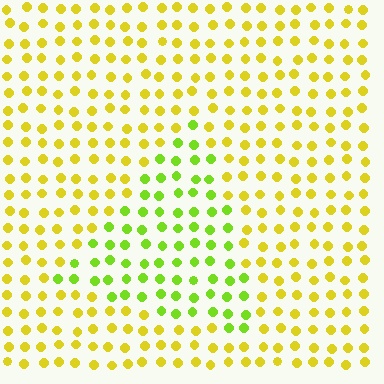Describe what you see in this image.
The image is filled with small yellow elements in a uniform arrangement. A triangle-shaped region is visible where the elements are tinted to a slightly different hue, forming a subtle color boundary.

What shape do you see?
I see a triangle.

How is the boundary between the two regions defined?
The boundary is defined purely by a slight shift in hue (about 37 degrees). Spacing, size, and orientation are identical on both sides.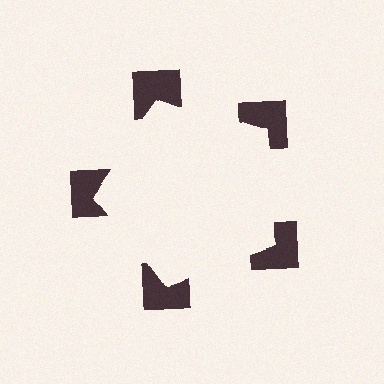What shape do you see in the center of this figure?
An illusory pentagon — its edges are inferred from the aligned wedge cuts in the notched squares, not physically drawn.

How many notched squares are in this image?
There are 5 — one at each vertex of the illusory pentagon.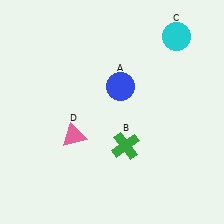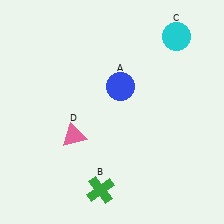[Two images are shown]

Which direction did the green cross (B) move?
The green cross (B) moved down.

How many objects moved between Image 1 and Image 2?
1 object moved between the two images.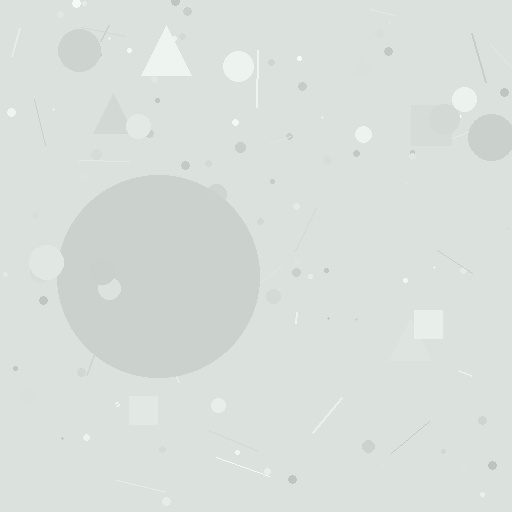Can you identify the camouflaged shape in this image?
The camouflaged shape is a circle.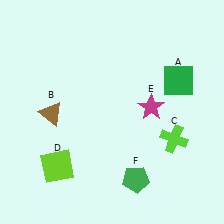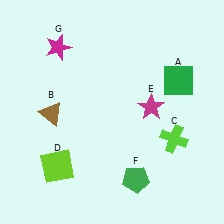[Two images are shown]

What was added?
A magenta star (G) was added in Image 2.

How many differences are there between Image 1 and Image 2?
There is 1 difference between the two images.